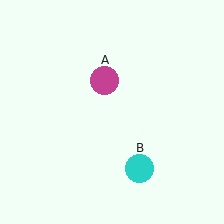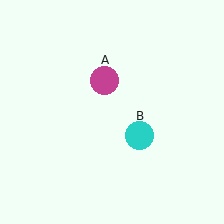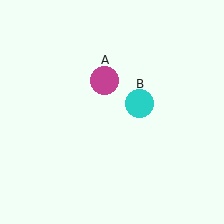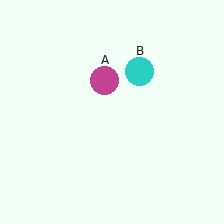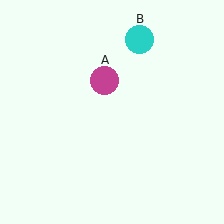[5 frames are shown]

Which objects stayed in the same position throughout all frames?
Magenta circle (object A) remained stationary.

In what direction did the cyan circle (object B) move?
The cyan circle (object B) moved up.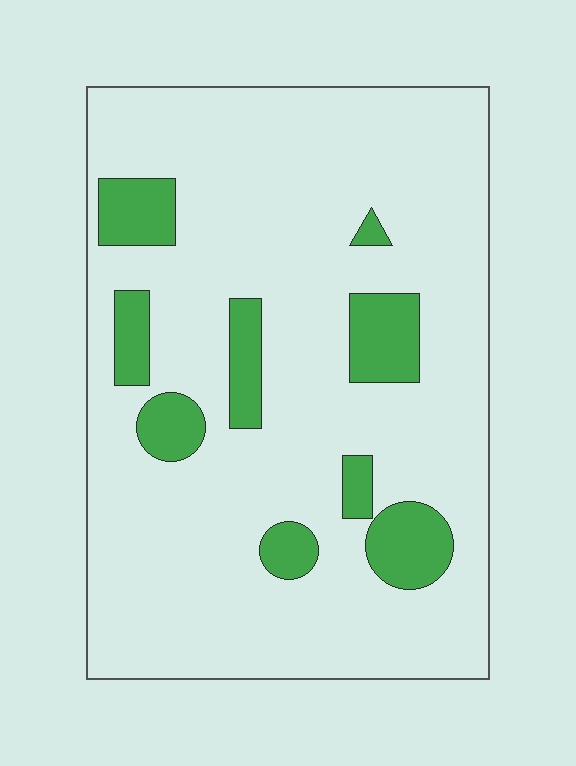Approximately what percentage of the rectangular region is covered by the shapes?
Approximately 15%.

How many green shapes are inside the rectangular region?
9.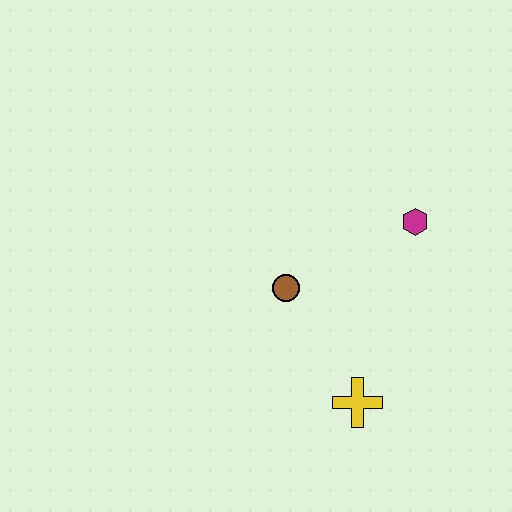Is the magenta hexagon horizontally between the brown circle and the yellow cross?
No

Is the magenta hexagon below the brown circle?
No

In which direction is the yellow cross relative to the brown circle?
The yellow cross is below the brown circle.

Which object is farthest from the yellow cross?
The magenta hexagon is farthest from the yellow cross.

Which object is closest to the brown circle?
The yellow cross is closest to the brown circle.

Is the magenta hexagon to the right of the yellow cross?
Yes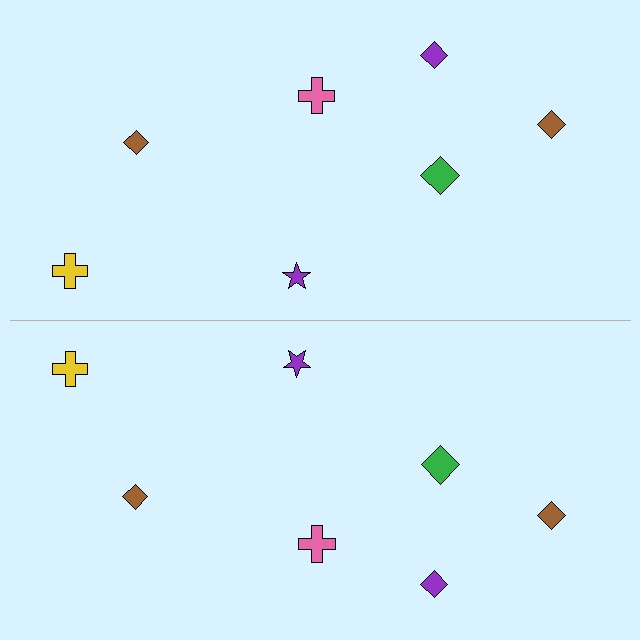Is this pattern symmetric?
Yes, this pattern has bilateral (reflection) symmetry.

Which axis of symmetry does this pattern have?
The pattern has a horizontal axis of symmetry running through the center of the image.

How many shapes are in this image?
There are 14 shapes in this image.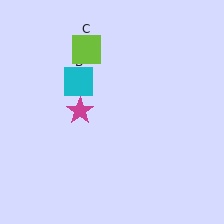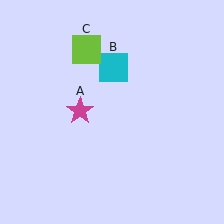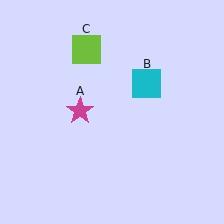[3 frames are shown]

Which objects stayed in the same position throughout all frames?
Magenta star (object A) and lime square (object C) remained stationary.